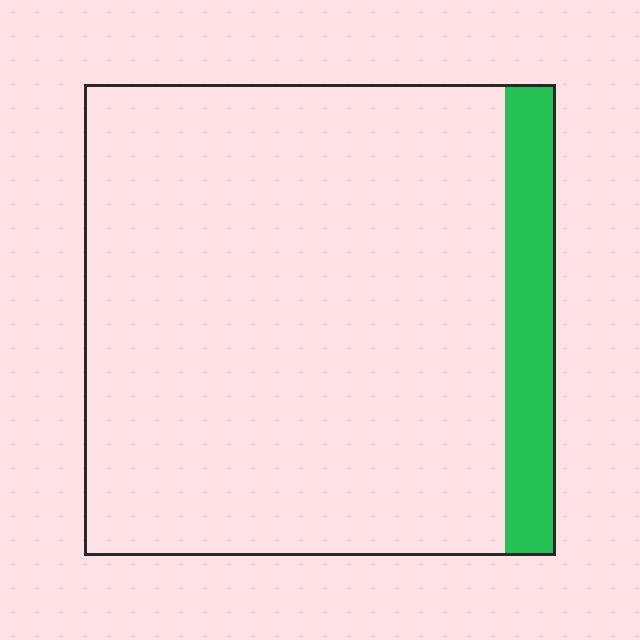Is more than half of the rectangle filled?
No.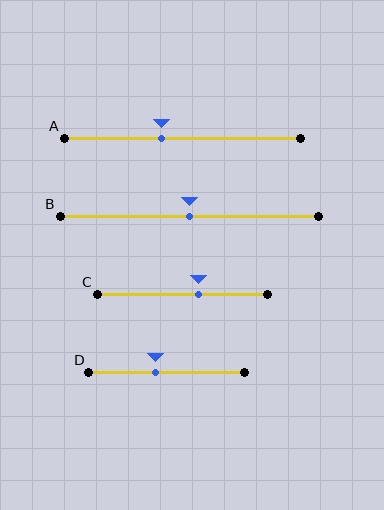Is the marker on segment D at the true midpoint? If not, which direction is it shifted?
No, the marker on segment D is shifted to the left by about 7% of the segment length.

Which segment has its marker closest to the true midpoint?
Segment B has its marker closest to the true midpoint.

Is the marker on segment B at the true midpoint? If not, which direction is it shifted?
Yes, the marker on segment B is at the true midpoint.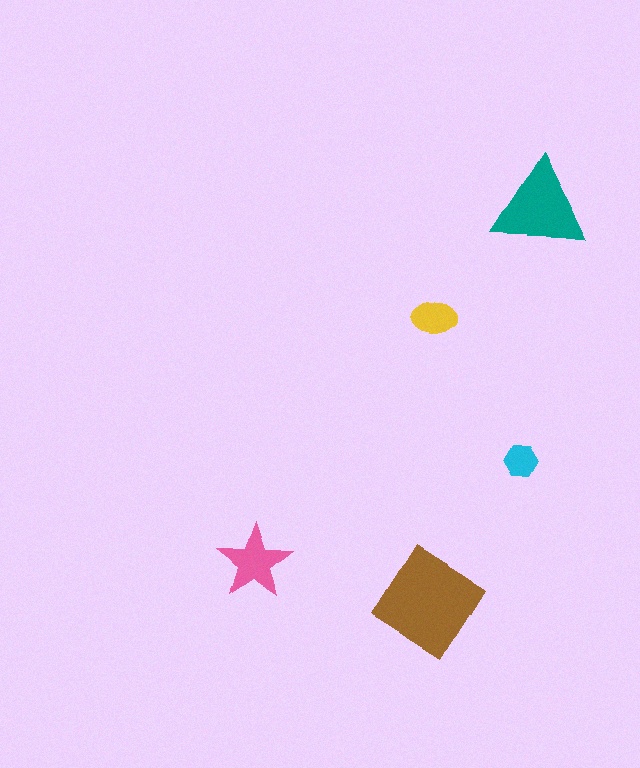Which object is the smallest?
The cyan hexagon.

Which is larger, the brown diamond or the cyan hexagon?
The brown diamond.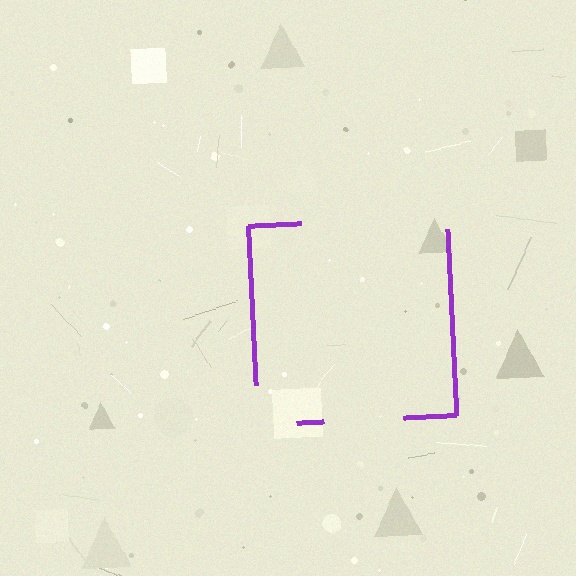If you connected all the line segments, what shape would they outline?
They would outline a square.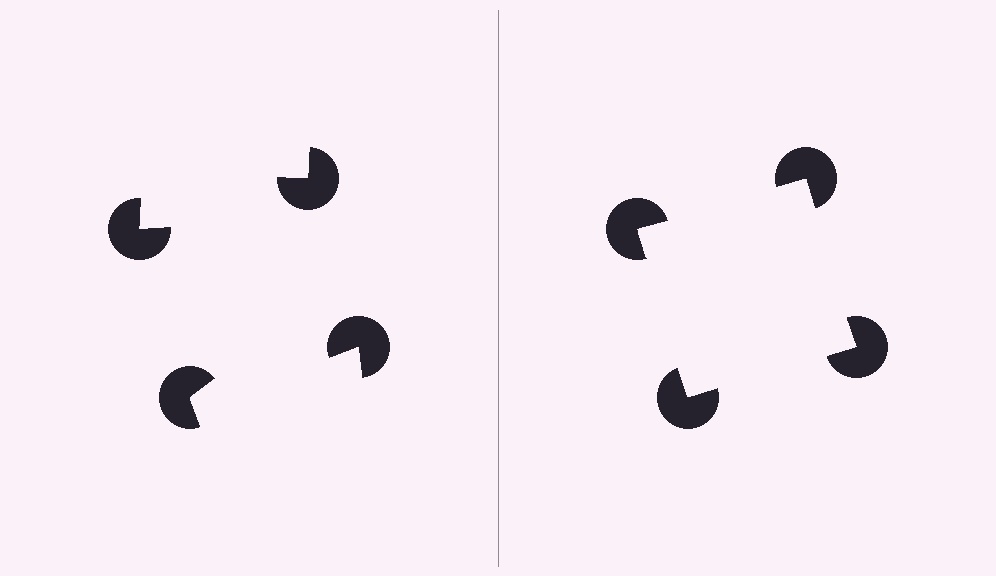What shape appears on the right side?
An illusory square.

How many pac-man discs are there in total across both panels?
8 — 4 on each side.